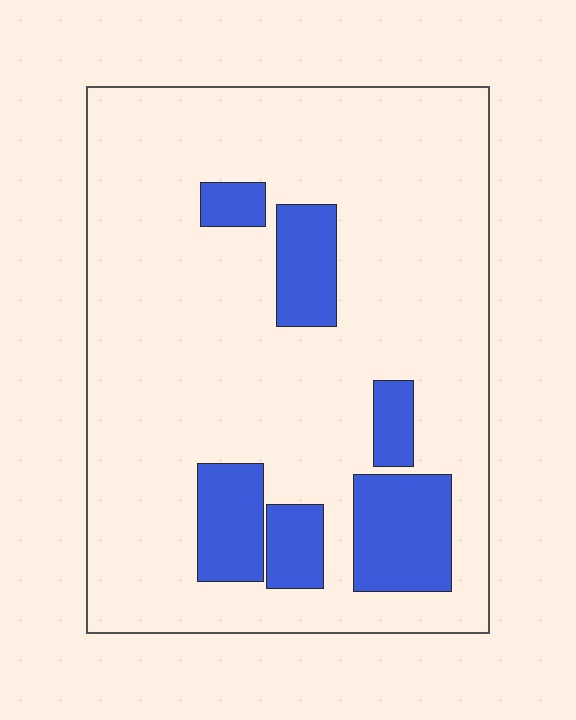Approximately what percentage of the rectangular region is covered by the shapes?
Approximately 15%.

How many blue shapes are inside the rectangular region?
6.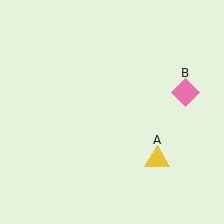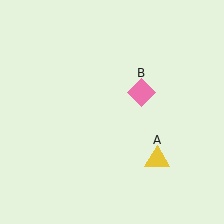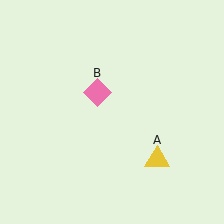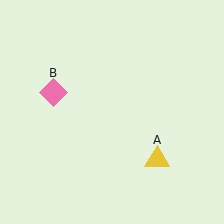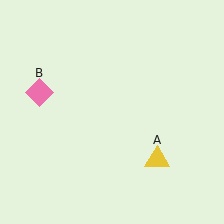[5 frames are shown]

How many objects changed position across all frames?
1 object changed position: pink diamond (object B).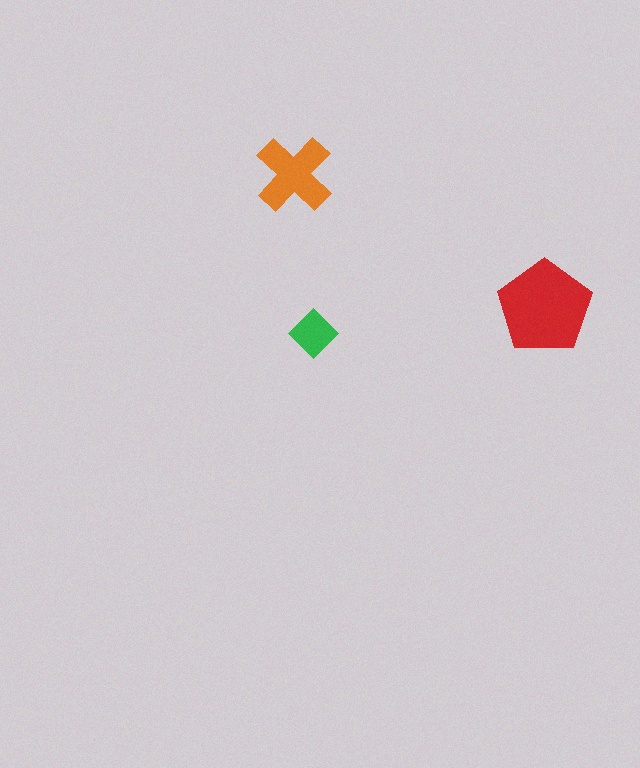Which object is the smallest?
The green diamond.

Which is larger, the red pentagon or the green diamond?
The red pentagon.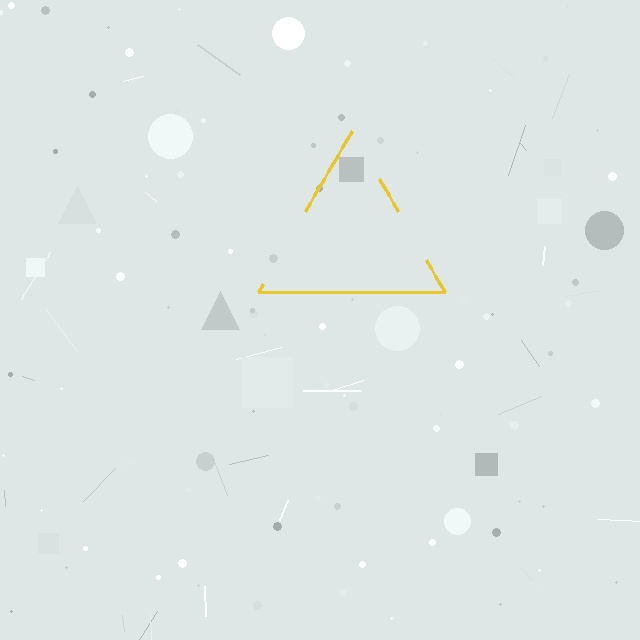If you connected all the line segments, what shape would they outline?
They would outline a triangle.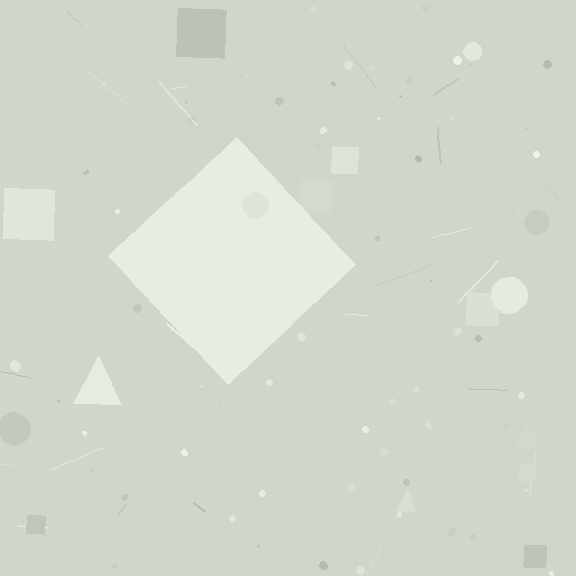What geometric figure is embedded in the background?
A diamond is embedded in the background.